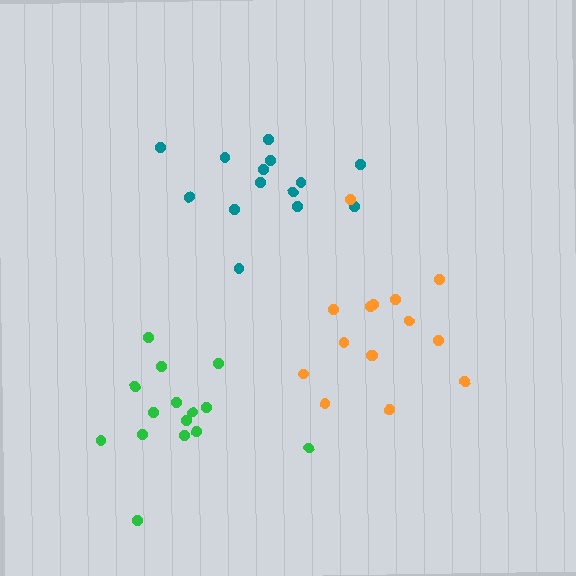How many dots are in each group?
Group 1: 14 dots, Group 2: 15 dots, Group 3: 15 dots (44 total).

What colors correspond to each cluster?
The clusters are colored: teal, orange, green.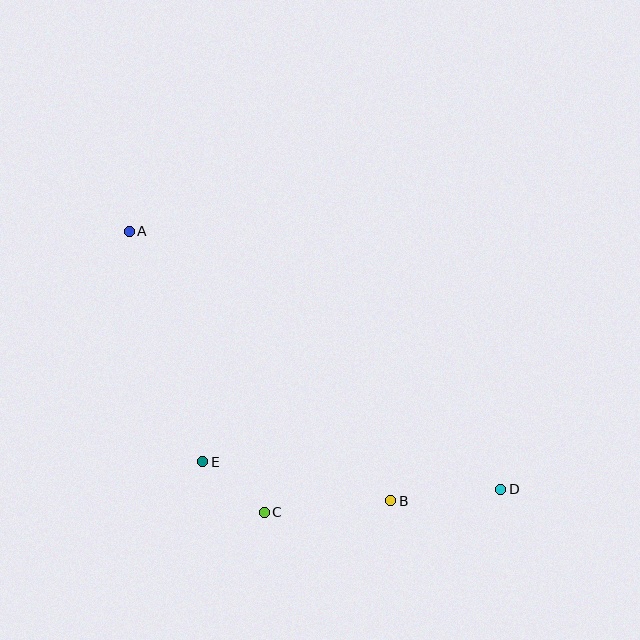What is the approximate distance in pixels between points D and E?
The distance between D and E is approximately 299 pixels.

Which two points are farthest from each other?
Points A and D are farthest from each other.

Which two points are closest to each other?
Points C and E are closest to each other.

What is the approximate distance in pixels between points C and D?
The distance between C and D is approximately 238 pixels.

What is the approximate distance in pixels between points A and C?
The distance between A and C is approximately 311 pixels.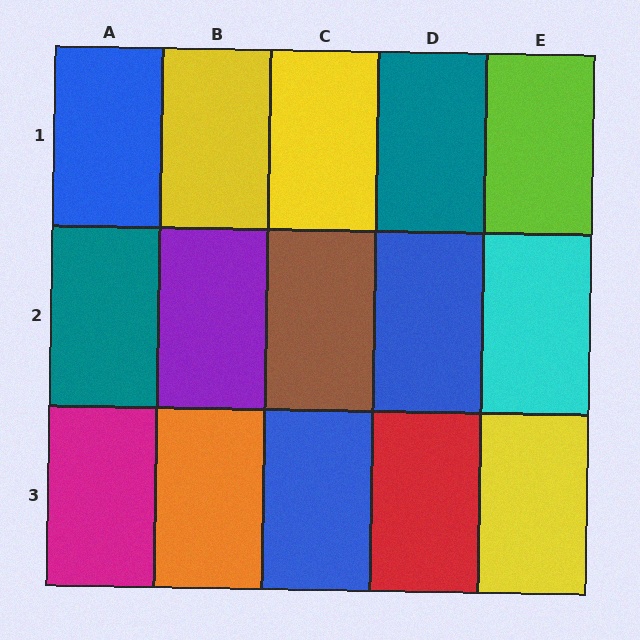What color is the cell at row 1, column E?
Lime.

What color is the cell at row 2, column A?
Teal.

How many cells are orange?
1 cell is orange.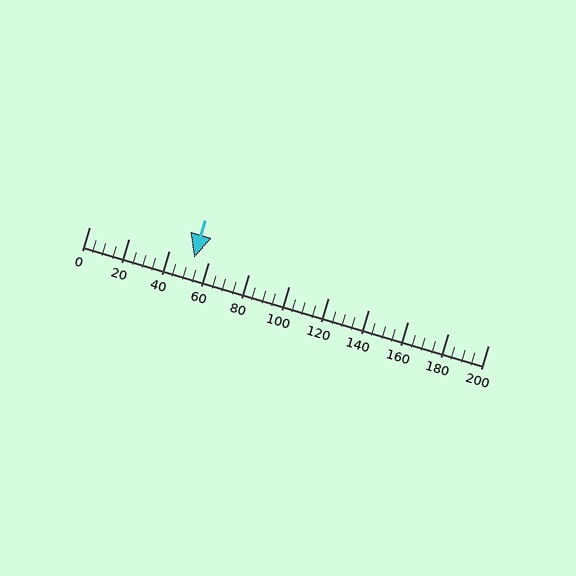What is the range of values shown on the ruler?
The ruler shows values from 0 to 200.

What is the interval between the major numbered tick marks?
The major tick marks are spaced 20 units apart.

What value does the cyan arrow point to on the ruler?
The cyan arrow points to approximately 53.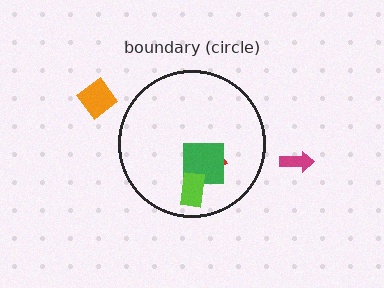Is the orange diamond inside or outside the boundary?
Outside.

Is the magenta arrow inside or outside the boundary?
Outside.